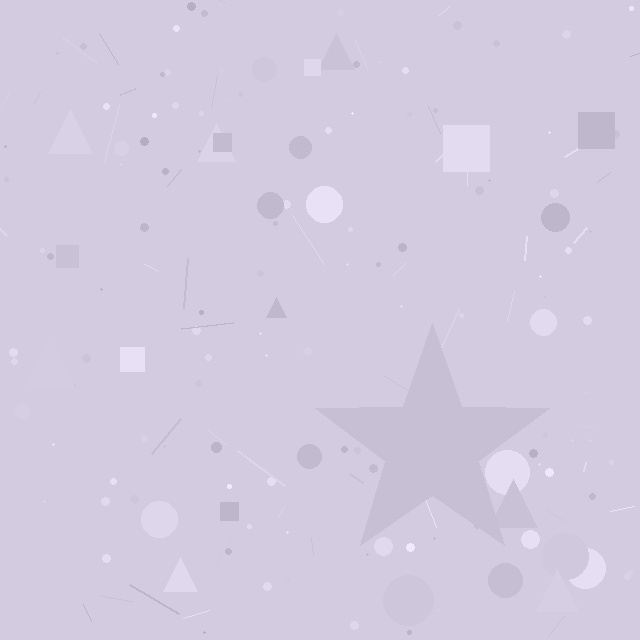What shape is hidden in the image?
A star is hidden in the image.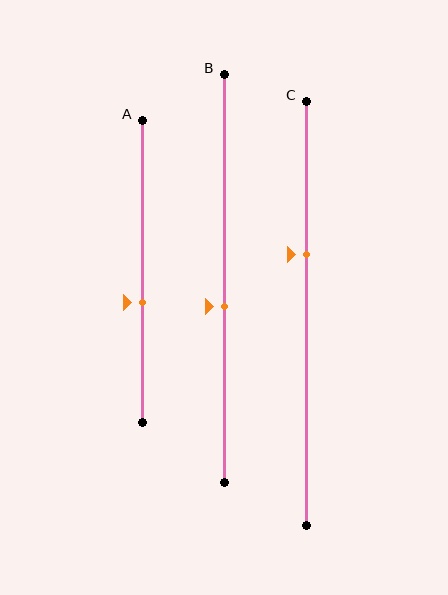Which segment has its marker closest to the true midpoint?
Segment B has its marker closest to the true midpoint.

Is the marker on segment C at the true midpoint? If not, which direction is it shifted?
No, the marker on segment C is shifted upward by about 14% of the segment length.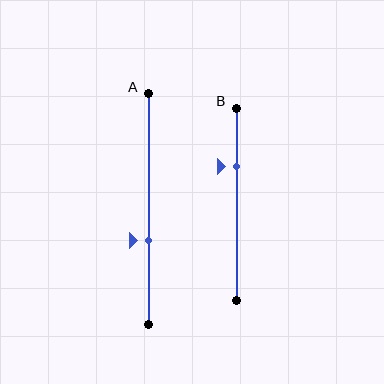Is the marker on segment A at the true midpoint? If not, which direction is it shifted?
No, the marker on segment A is shifted downward by about 14% of the segment length.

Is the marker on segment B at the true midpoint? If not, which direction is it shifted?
No, the marker on segment B is shifted upward by about 20% of the segment length.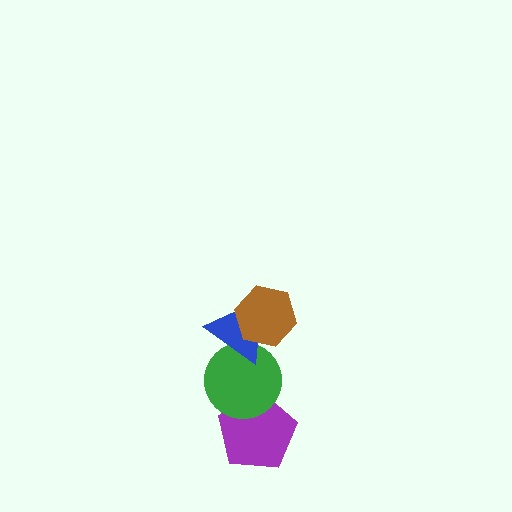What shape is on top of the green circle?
The blue triangle is on top of the green circle.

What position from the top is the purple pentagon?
The purple pentagon is 4th from the top.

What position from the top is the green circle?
The green circle is 3rd from the top.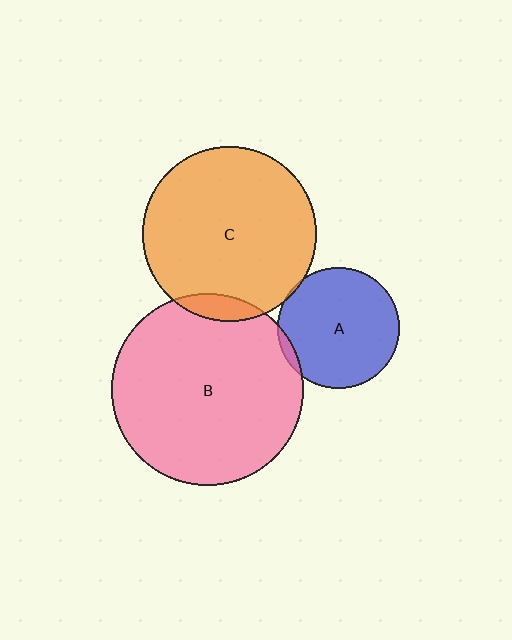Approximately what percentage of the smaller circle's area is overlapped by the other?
Approximately 5%.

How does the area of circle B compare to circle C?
Approximately 1.2 times.